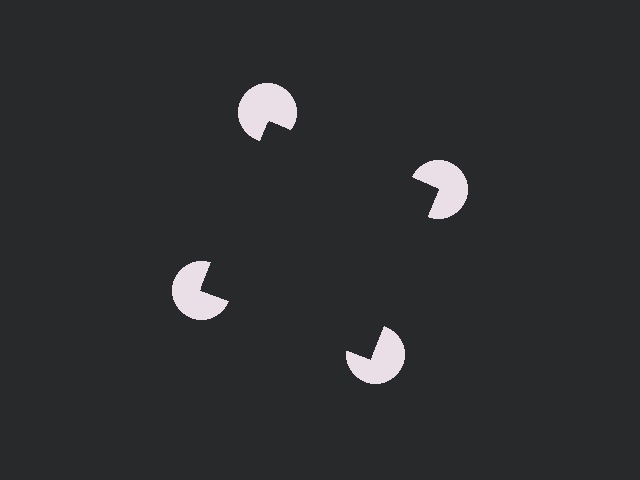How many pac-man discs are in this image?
There are 4 — one at each vertex of the illusory square.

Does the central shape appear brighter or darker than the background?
It typically appears slightly darker than the background, even though no actual brightness change is drawn.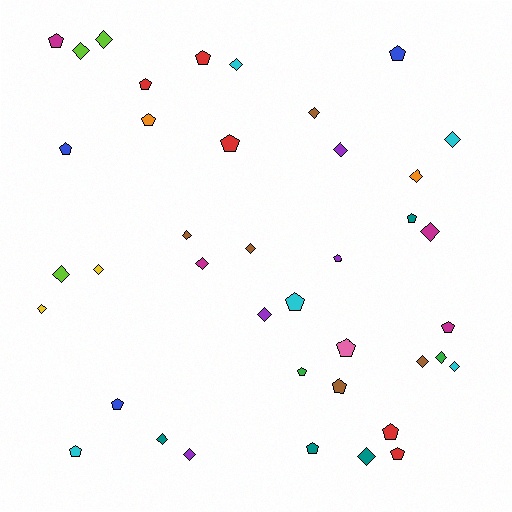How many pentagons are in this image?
There are 19 pentagons.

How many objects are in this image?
There are 40 objects.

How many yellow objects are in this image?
There are 2 yellow objects.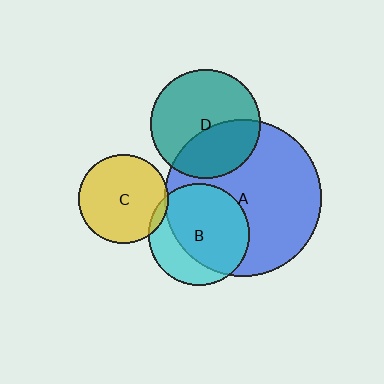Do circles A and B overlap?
Yes.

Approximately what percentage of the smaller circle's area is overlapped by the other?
Approximately 70%.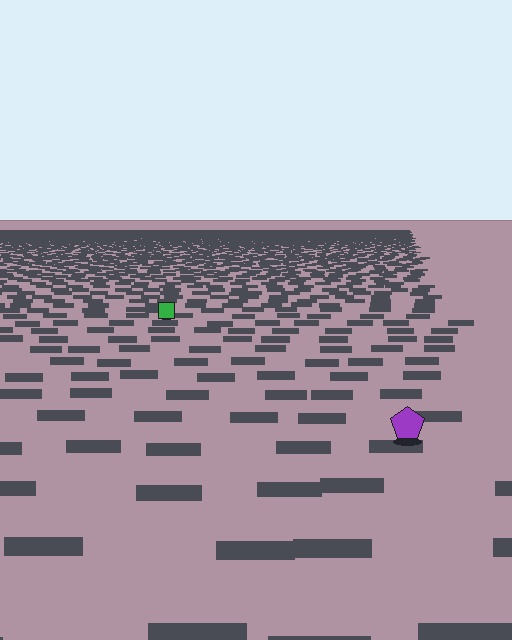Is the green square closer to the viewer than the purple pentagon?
No. The purple pentagon is closer — you can tell from the texture gradient: the ground texture is coarser near it.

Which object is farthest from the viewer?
The green square is farthest from the viewer. It appears smaller and the ground texture around it is denser.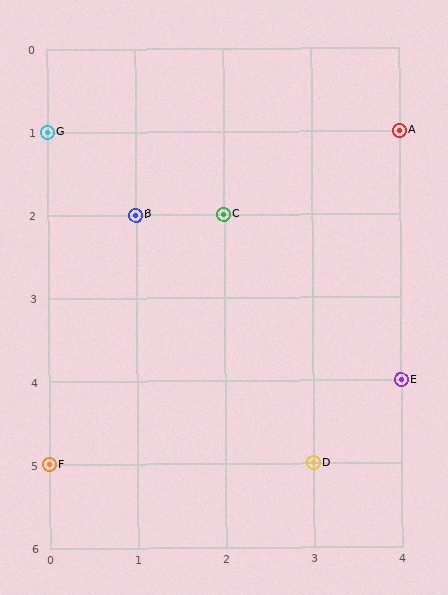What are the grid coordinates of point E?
Point E is at grid coordinates (4, 4).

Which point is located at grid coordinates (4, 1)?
Point A is at (4, 1).